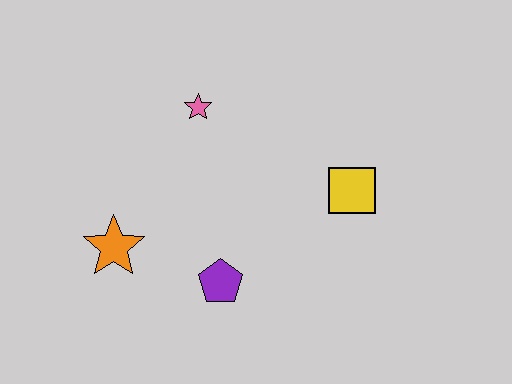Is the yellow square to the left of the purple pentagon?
No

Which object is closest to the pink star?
The orange star is closest to the pink star.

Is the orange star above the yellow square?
No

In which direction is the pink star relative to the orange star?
The pink star is above the orange star.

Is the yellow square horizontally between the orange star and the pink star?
No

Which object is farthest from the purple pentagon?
The pink star is farthest from the purple pentagon.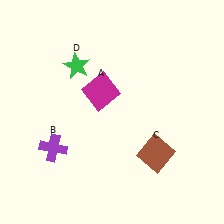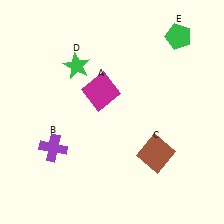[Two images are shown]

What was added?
A green pentagon (E) was added in Image 2.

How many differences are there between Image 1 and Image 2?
There is 1 difference between the two images.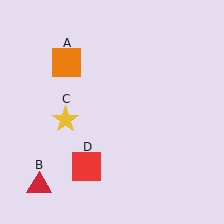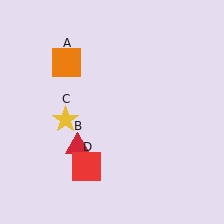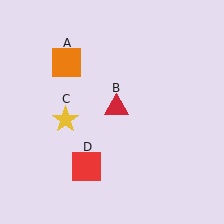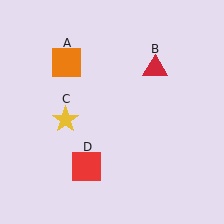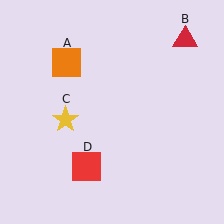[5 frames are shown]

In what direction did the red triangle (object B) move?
The red triangle (object B) moved up and to the right.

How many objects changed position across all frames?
1 object changed position: red triangle (object B).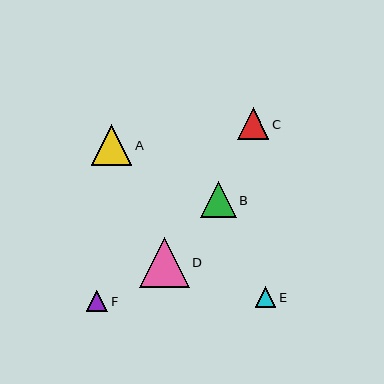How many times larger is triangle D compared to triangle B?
Triangle D is approximately 1.4 times the size of triangle B.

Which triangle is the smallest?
Triangle E is the smallest with a size of approximately 21 pixels.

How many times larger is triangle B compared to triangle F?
Triangle B is approximately 1.7 times the size of triangle F.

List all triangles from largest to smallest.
From largest to smallest: D, A, B, C, F, E.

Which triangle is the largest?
Triangle D is the largest with a size of approximately 50 pixels.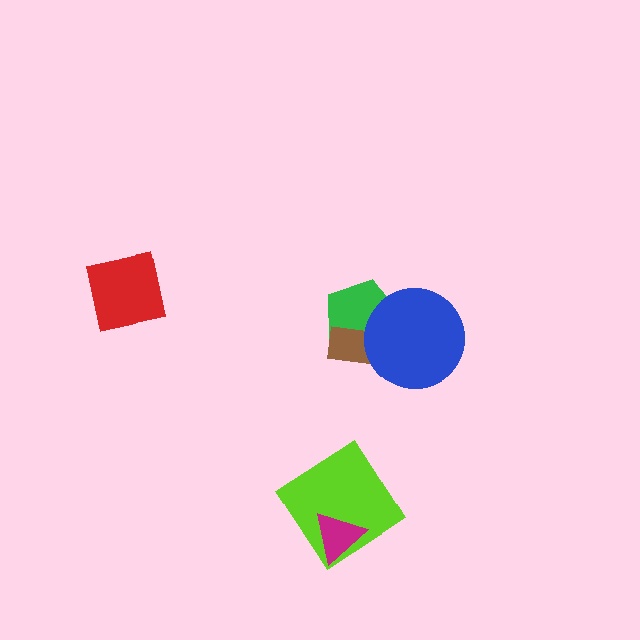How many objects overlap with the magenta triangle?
1 object overlaps with the magenta triangle.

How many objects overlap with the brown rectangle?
2 objects overlap with the brown rectangle.